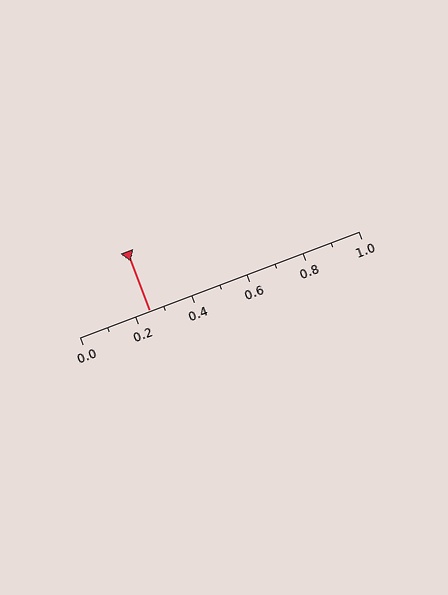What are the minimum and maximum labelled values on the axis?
The axis runs from 0.0 to 1.0.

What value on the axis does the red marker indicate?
The marker indicates approximately 0.25.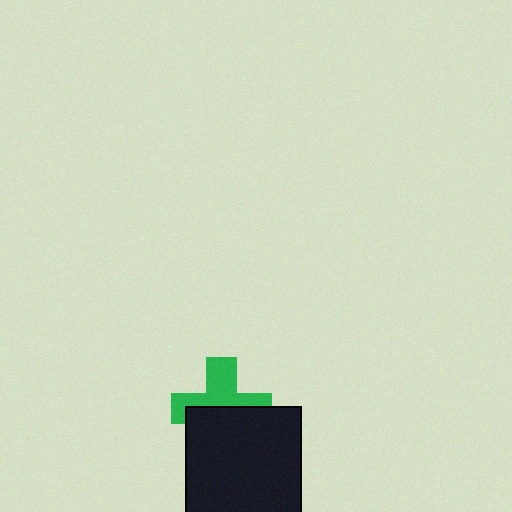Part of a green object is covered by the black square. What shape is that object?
It is a cross.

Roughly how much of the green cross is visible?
About half of it is visible (roughly 49%).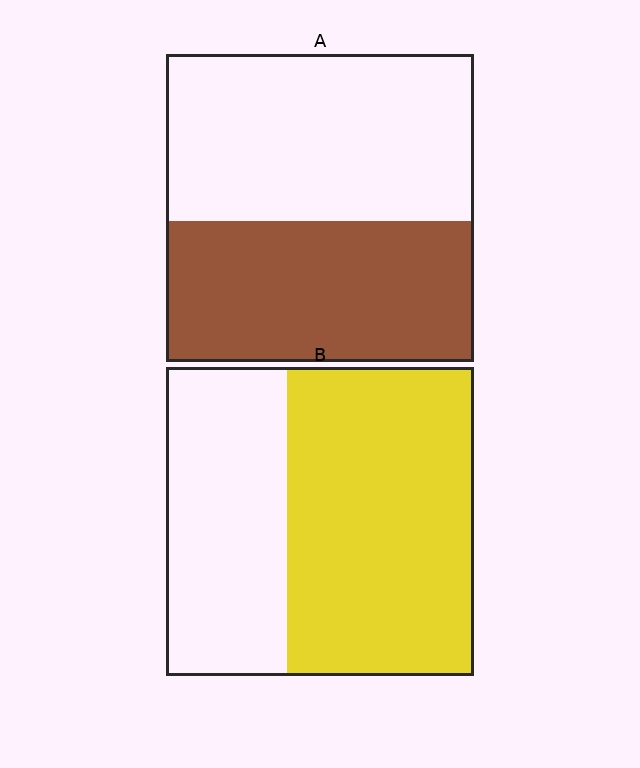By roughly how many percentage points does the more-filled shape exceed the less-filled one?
By roughly 15 percentage points (B over A).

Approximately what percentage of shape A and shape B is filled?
A is approximately 45% and B is approximately 60%.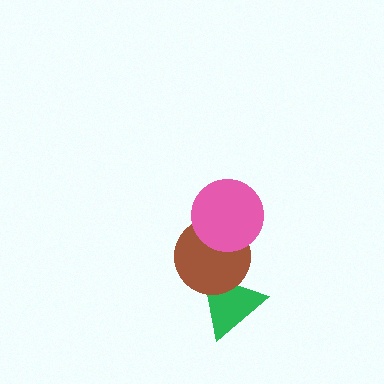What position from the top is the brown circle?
The brown circle is 2nd from the top.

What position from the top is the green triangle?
The green triangle is 3rd from the top.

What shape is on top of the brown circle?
The pink circle is on top of the brown circle.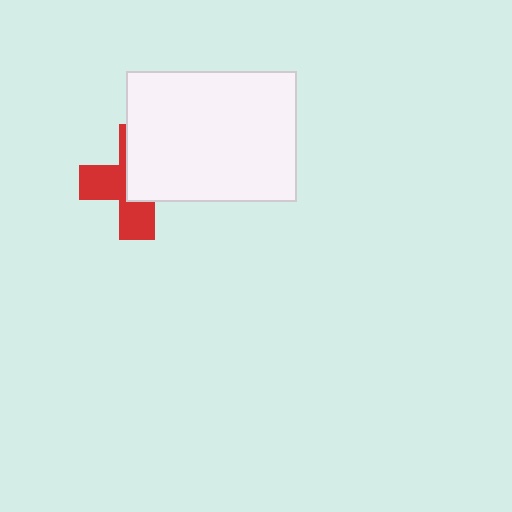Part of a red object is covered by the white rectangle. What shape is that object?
It is a cross.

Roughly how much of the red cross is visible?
About half of it is visible (roughly 46%).